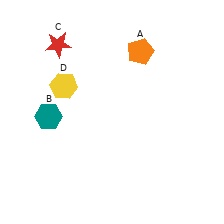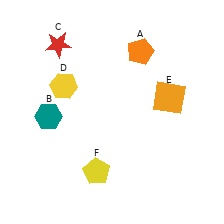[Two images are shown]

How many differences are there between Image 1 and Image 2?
There are 2 differences between the two images.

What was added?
An orange square (E), a yellow pentagon (F) were added in Image 2.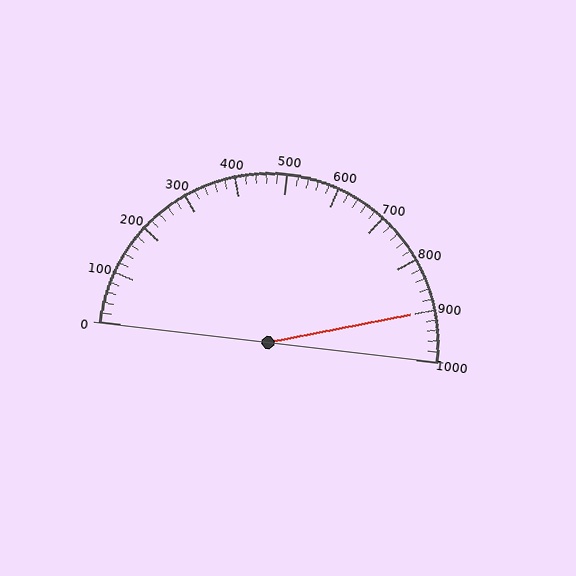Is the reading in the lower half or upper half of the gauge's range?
The reading is in the upper half of the range (0 to 1000).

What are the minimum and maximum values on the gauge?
The gauge ranges from 0 to 1000.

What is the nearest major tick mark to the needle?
The nearest major tick mark is 900.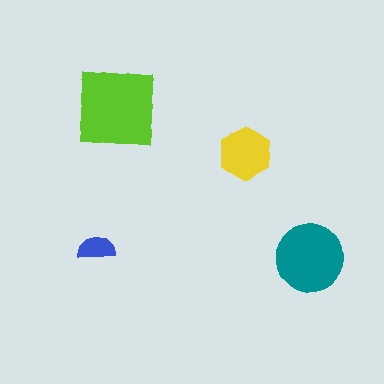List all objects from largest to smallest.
The lime square, the teal circle, the yellow hexagon, the blue semicircle.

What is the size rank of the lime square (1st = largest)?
1st.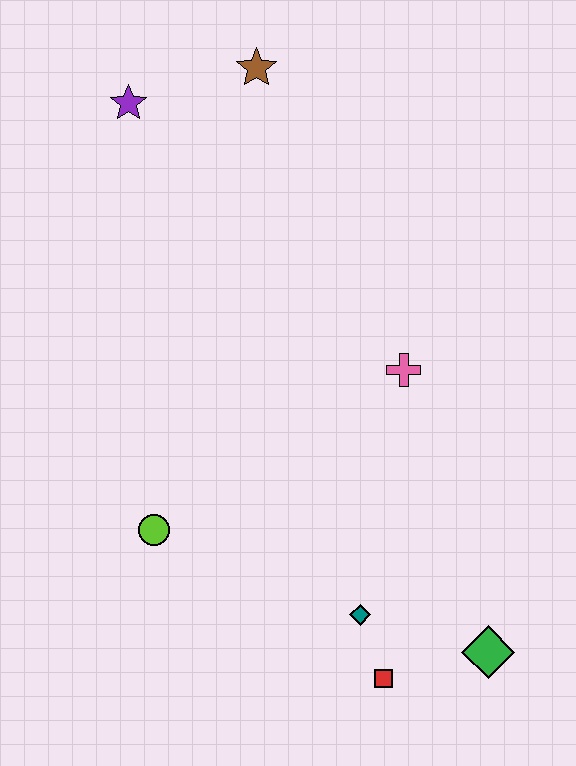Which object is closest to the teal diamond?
The red square is closest to the teal diamond.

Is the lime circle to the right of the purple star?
Yes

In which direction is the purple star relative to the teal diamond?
The purple star is above the teal diamond.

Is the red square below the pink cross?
Yes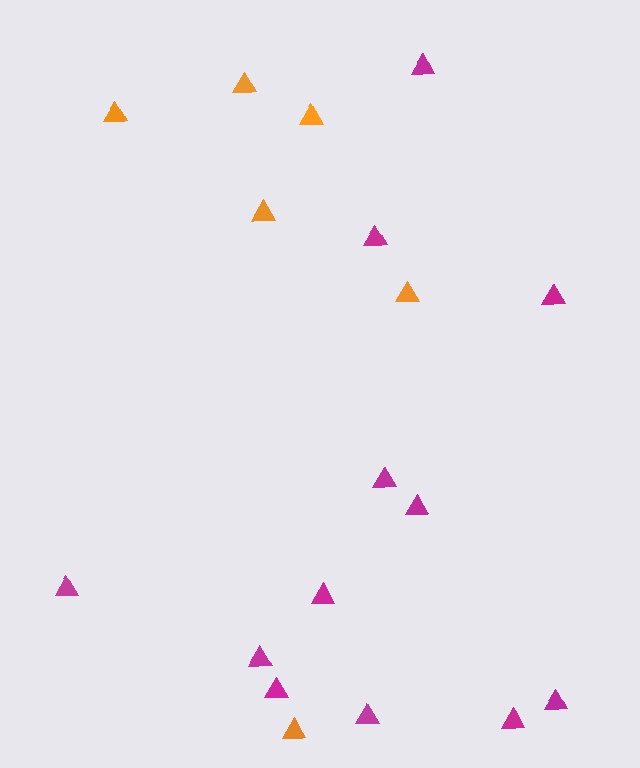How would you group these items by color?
There are 2 groups: one group of orange triangles (6) and one group of magenta triangles (12).